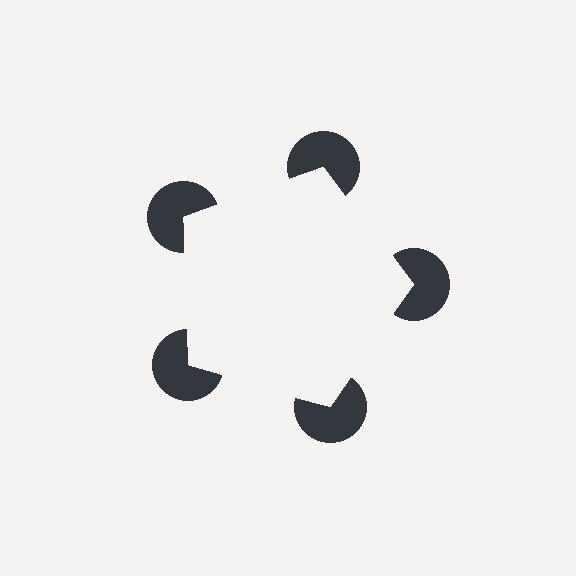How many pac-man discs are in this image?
There are 5 — one at each vertex of the illusory pentagon.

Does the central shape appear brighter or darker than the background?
It typically appears slightly brighter than the background, even though no actual brightness change is drawn.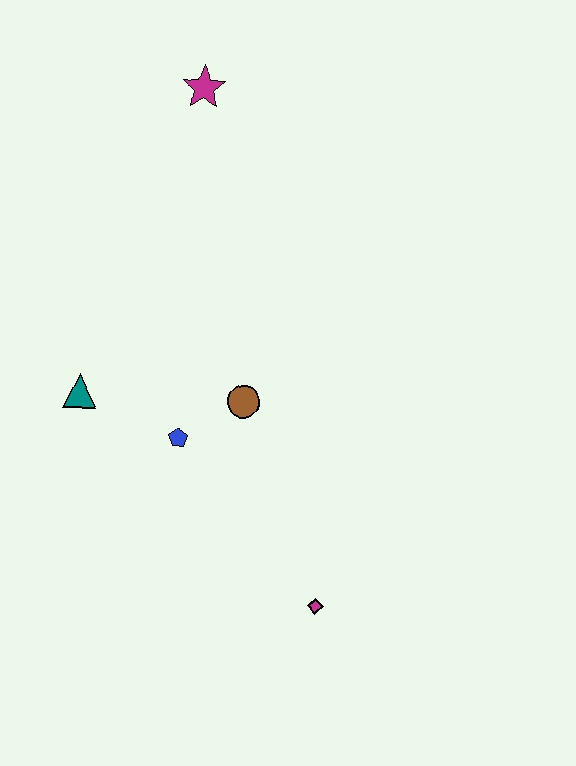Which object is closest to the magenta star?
The brown circle is closest to the magenta star.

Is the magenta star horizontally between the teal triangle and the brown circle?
Yes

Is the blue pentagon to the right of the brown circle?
No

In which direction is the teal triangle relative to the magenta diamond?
The teal triangle is to the left of the magenta diamond.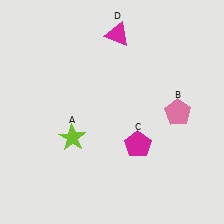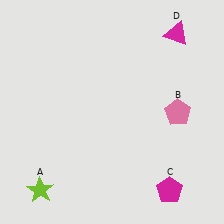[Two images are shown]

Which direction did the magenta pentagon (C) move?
The magenta pentagon (C) moved down.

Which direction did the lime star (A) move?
The lime star (A) moved down.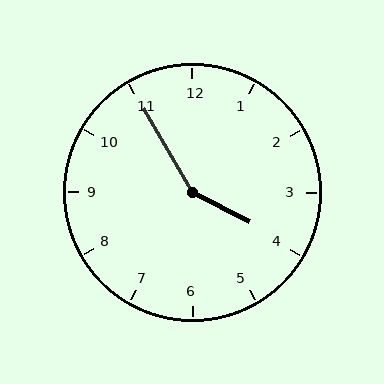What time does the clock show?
3:55.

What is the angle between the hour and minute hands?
Approximately 148 degrees.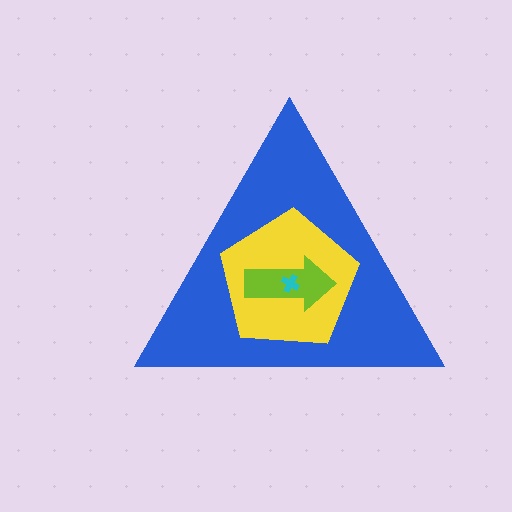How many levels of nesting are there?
4.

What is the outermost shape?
The blue triangle.